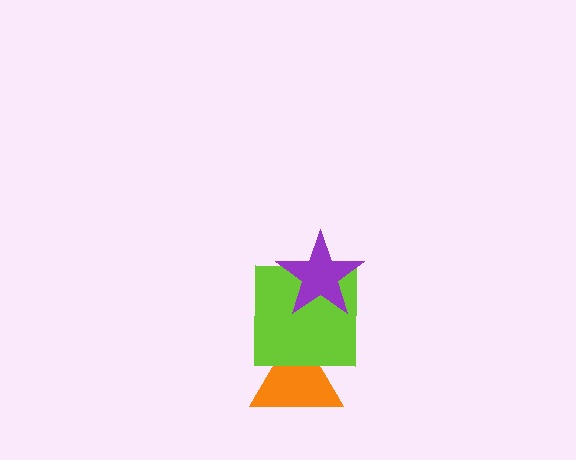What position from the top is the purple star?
The purple star is 1st from the top.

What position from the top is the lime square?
The lime square is 2nd from the top.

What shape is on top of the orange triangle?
The lime square is on top of the orange triangle.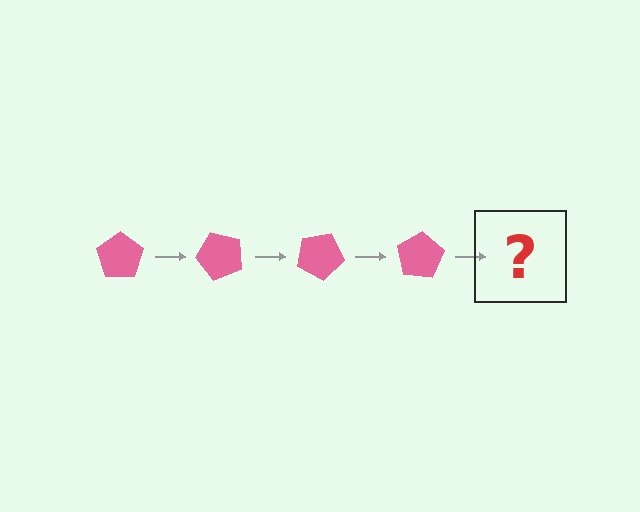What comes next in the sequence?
The next element should be a pink pentagon rotated 200 degrees.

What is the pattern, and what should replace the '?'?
The pattern is that the pentagon rotates 50 degrees each step. The '?' should be a pink pentagon rotated 200 degrees.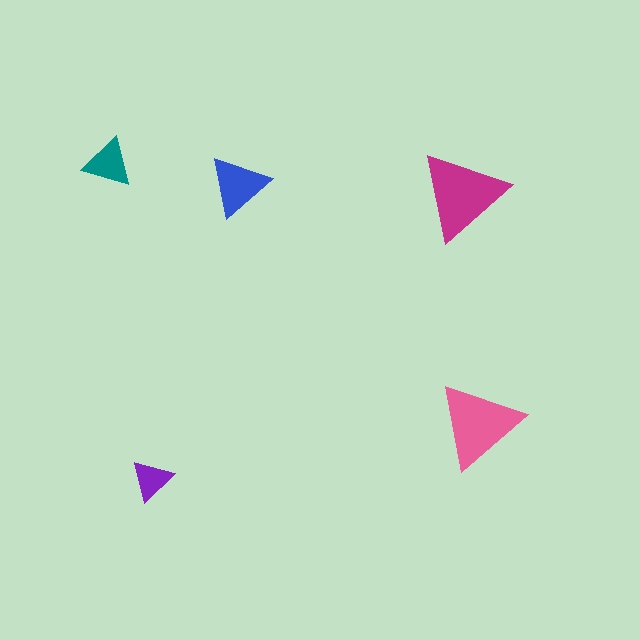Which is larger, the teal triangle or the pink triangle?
The pink one.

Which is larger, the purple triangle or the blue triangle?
The blue one.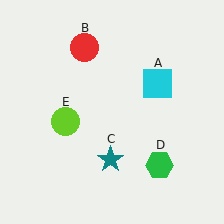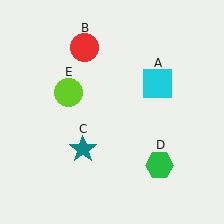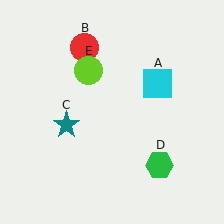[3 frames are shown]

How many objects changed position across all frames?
2 objects changed position: teal star (object C), lime circle (object E).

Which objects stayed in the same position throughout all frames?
Cyan square (object A) and red circle (object B) and green hexagon (object D) remained stationary.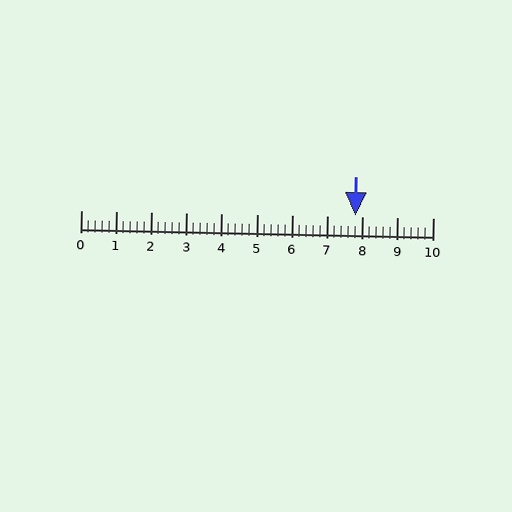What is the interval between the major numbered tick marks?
The major tick marks are spaced 1 units apart.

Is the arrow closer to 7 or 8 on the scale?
The arrow is closer to 8.